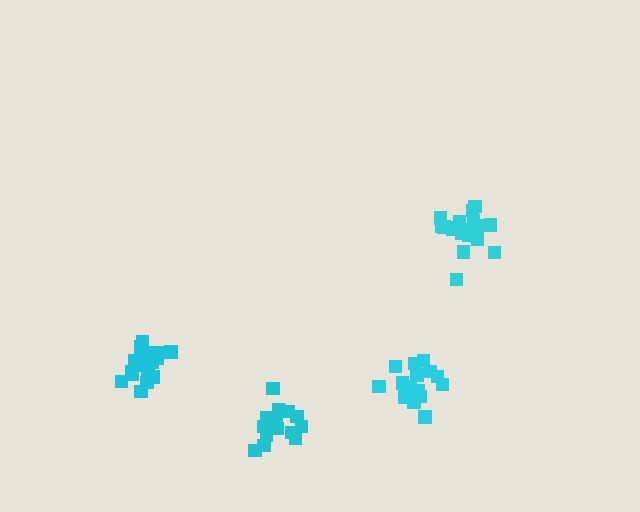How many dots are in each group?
Group 1: 18 dots, Group 2: 21 dots, Group 3: 19 dots, Group 4: 17 dots (75 total).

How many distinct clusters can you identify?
There are 4 distinct clusters.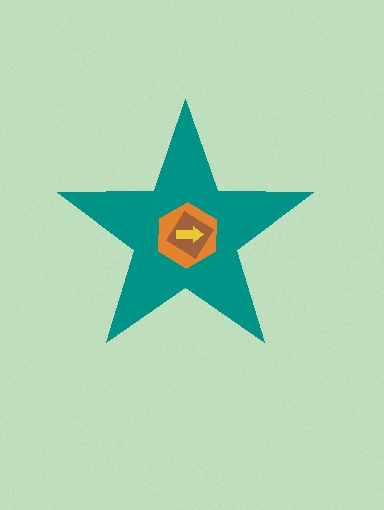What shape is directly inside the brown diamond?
The yellow arrow.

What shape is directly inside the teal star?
The orange hexagon.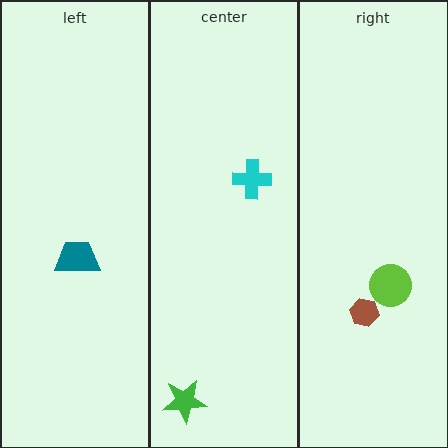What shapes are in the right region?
The lime circle, the brown hexagon.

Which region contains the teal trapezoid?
The left region.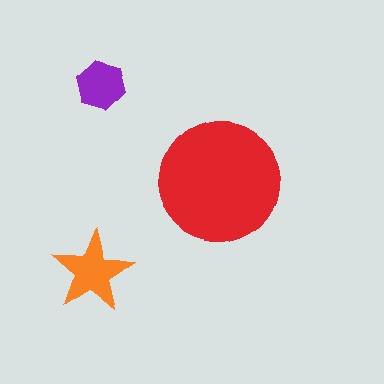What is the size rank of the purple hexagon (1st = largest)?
3rd.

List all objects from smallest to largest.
The purple hexagon, the orange star, the red circle.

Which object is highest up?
The purple hexagon is topmost.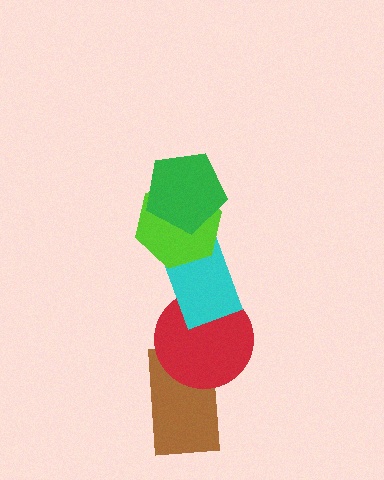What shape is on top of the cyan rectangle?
The lime hexagon is on top of the cyan rectangle.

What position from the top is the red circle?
The red circle is 4th from the top.